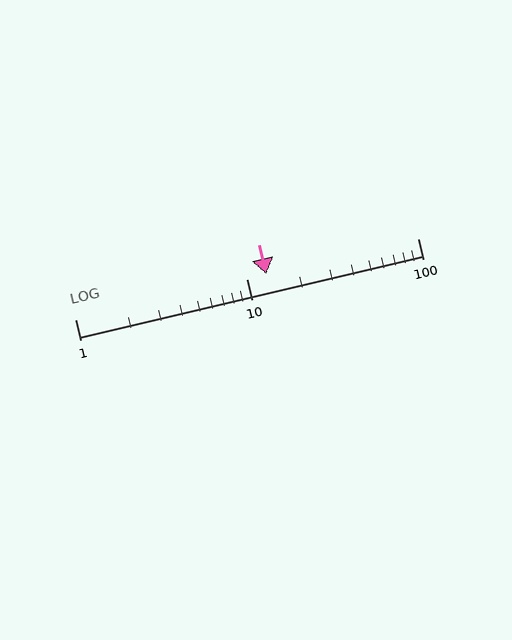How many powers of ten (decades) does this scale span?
The scale spans 2 decades, from 1 to 100.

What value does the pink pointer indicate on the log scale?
The pointer indicates approximately 13.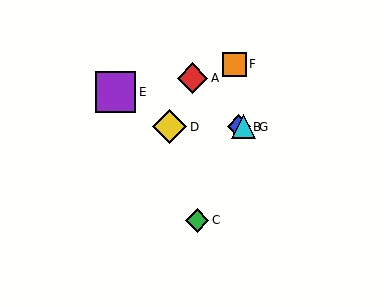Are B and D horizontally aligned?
Yes, both are at y≈127.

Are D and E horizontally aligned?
No, D is at y≈127 and E is at y≈92.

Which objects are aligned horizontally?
Objects B, D, G are aligned horizontally.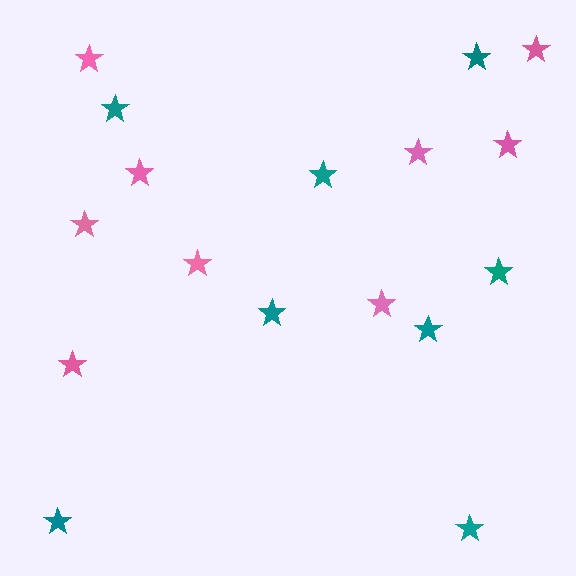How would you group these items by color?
There are 2 groups: one group of pink stars (9) and one group of teal stars (8).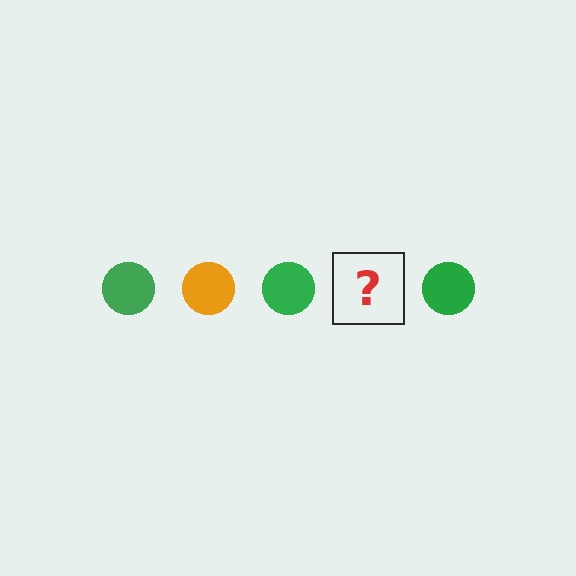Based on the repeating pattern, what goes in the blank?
The blank should be an orange circle.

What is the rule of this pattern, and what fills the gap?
The rule is that the pattern cycles through green, orange circles. The gap should be filled with an orange circle.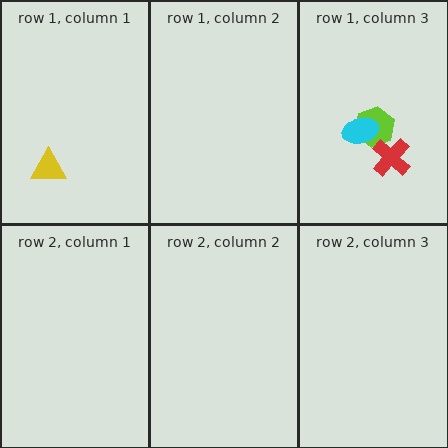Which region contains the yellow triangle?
The row 1, column 1 region.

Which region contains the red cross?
The row 1, column 3 region.